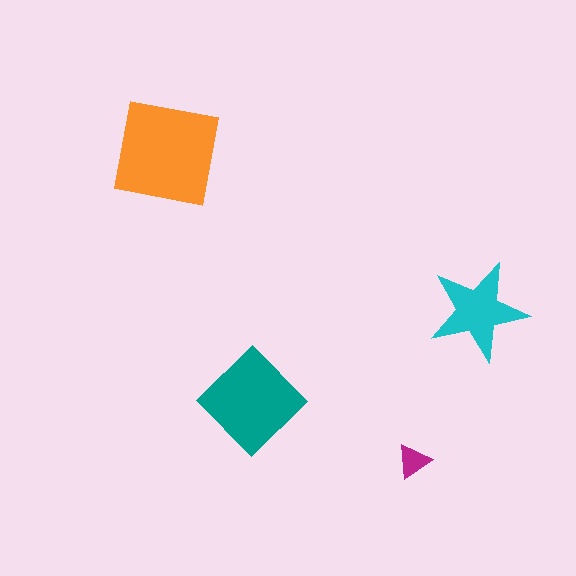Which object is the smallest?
The magenta triangle.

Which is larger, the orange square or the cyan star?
The orange square.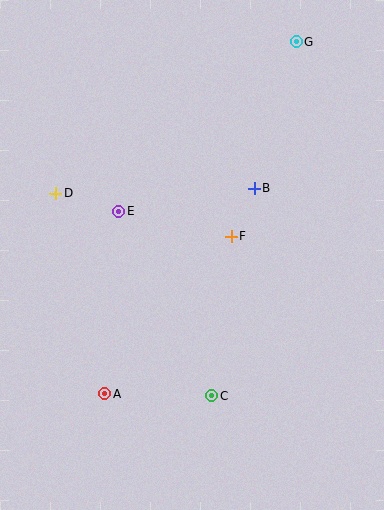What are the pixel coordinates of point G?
Point G is at (296, 42).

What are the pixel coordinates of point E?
Point E is at (119, 211).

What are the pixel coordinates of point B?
Point B is at (254, 188).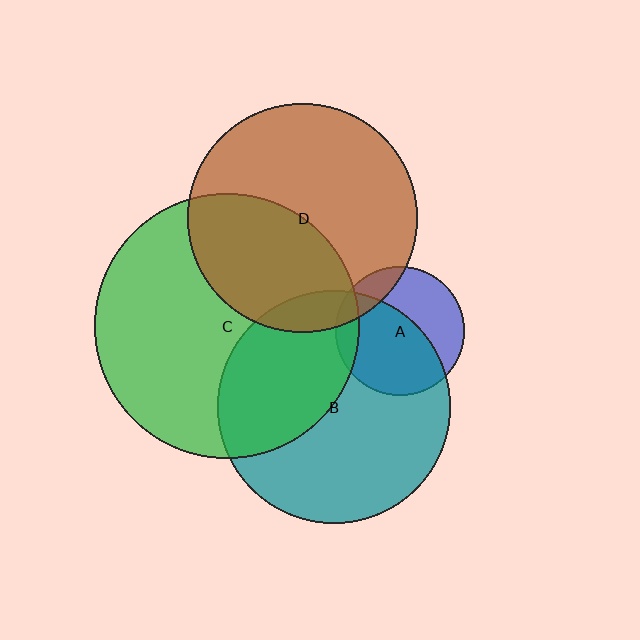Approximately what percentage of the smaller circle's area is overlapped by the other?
Approximately 40%.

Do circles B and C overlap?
Yes.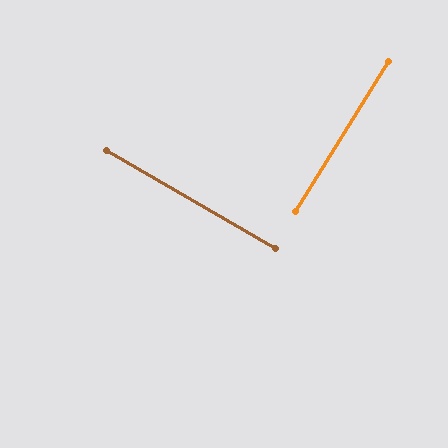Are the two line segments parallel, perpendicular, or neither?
Perpendicular — they meet at approximately 88°.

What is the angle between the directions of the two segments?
Approximately 88 degrees.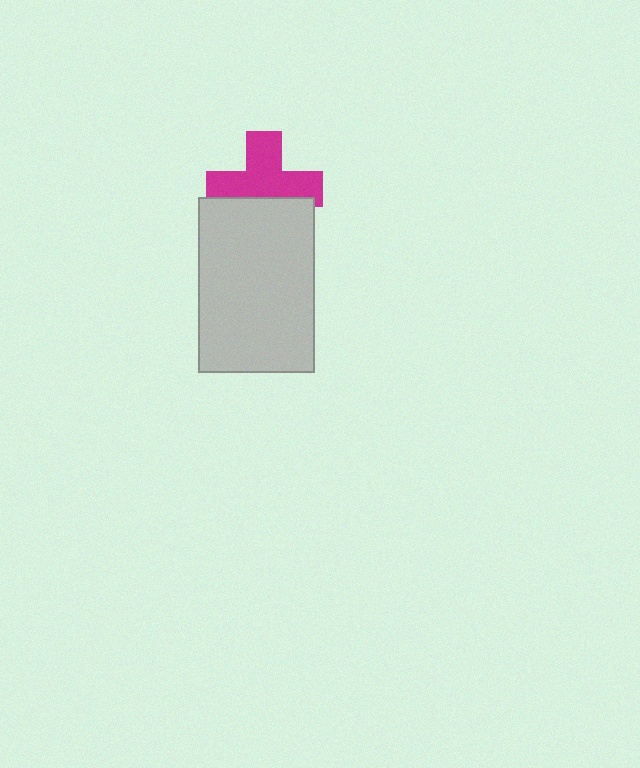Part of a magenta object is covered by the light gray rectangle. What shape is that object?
It is a cross.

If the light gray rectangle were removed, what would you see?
You would see the complete magenta cross.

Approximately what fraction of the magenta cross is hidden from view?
Roughly 36% of the magenta cross is hidden behind the light gray rectangle.